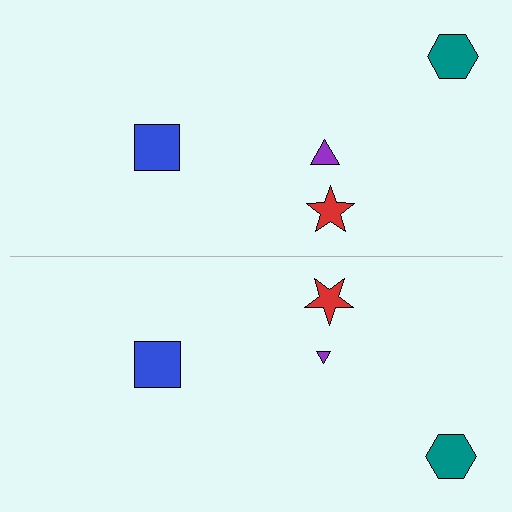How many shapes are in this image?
There are 8 shapes in this image.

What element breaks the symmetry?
The purple triangle on the bottom side has a different size than its mirror counterpart.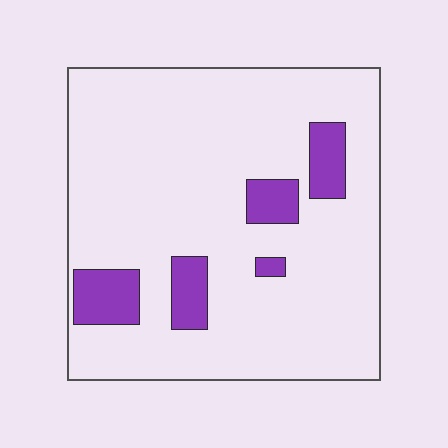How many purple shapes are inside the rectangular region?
5.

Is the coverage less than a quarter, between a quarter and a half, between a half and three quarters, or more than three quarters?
Less than a quarter.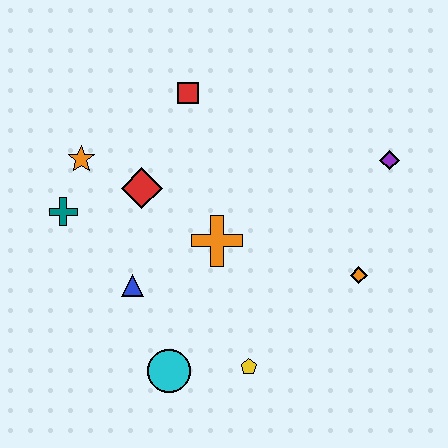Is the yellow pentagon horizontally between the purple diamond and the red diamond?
Yes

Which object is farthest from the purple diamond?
The teal cross is farthest from the purple diamond.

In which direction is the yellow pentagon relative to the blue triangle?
The yellow pentagon is to the right of the blue triangle.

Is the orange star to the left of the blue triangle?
Yes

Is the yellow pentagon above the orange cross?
No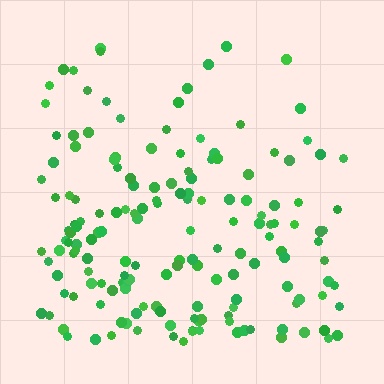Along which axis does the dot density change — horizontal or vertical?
Vertical.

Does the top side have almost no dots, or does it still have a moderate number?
Still a moderate number, just noticeably fewer than the bottom.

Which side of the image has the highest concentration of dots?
The bottom.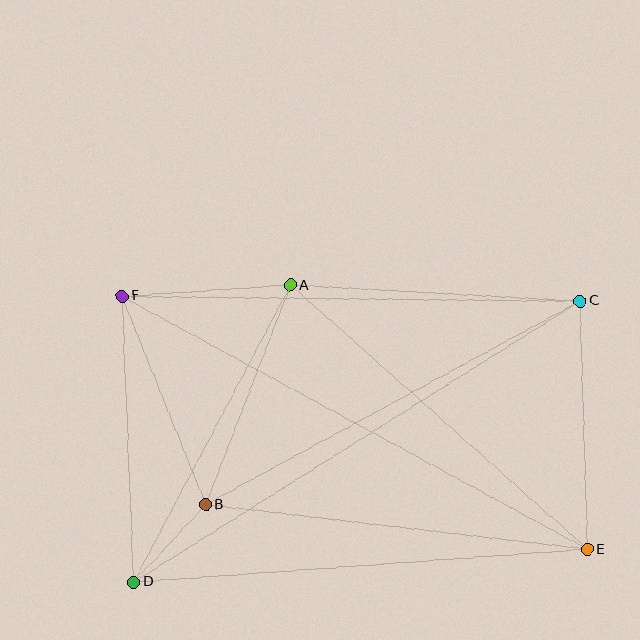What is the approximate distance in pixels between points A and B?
The distance between A and B is approximately 235 pixels.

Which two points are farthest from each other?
Points E and F are farthest from each other.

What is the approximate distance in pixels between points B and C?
The distance between B and C is approximately 426 pixels.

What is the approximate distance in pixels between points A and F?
The distance between A and F is approximately 168 pixels.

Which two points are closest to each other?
Points B and D are closest to each other.